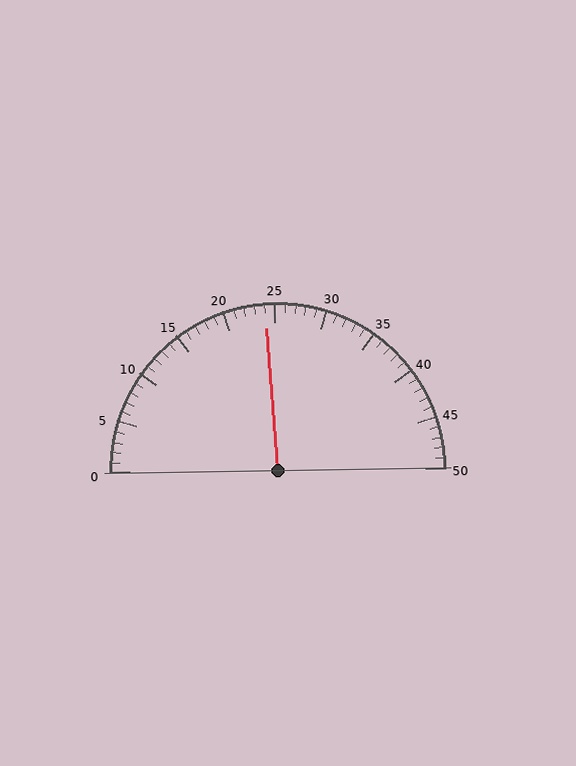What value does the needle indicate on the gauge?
The needle indicates approximately 24.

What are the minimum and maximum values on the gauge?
The gauge ranges from 0 to 50.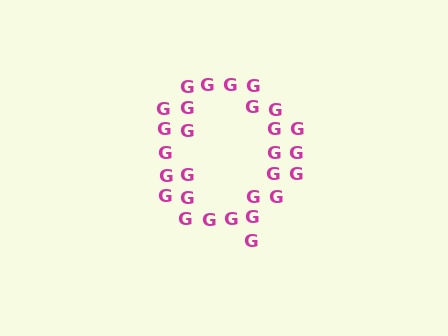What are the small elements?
The small elements are letter G's.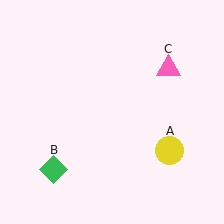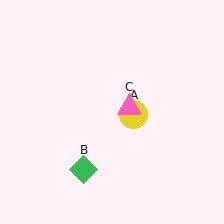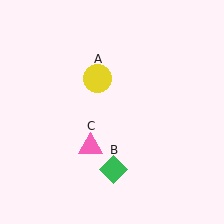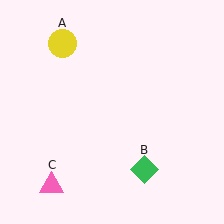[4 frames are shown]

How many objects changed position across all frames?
3 objects changed position: yellow circle (object A), green diamond (object B), pink triangle (object C).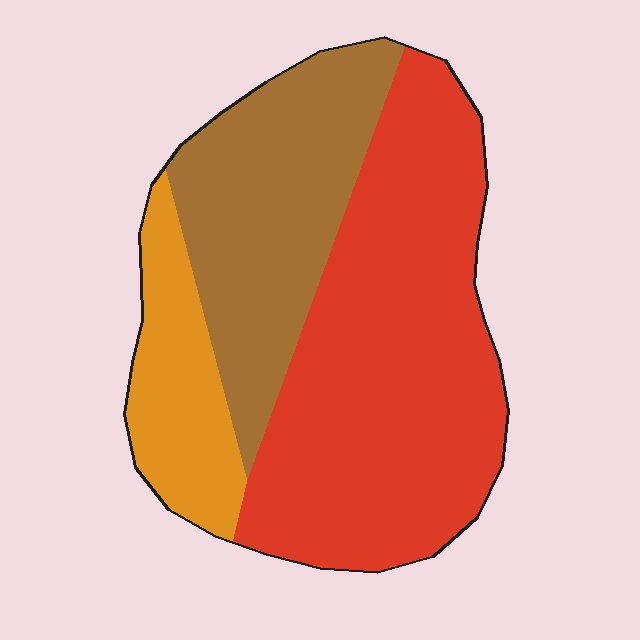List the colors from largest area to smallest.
From largest to smallest: red, brown, orange.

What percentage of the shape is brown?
Brown covers roughly 30% of the shape.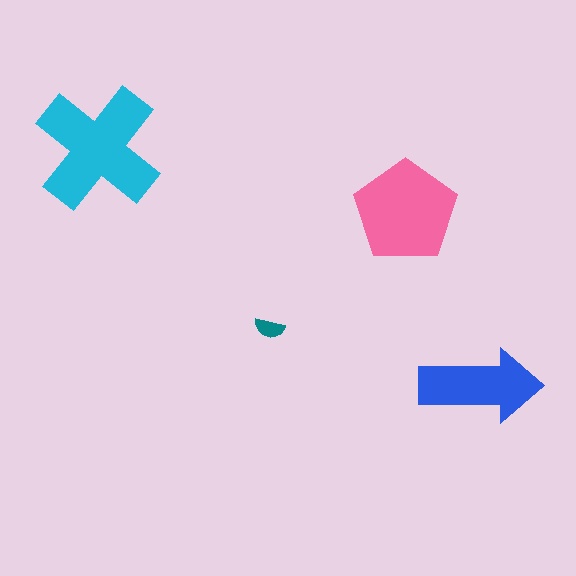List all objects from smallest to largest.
The teal semicircle, the blue arrow, the pink pentagon, the cyan cross.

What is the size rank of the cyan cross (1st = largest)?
1st.